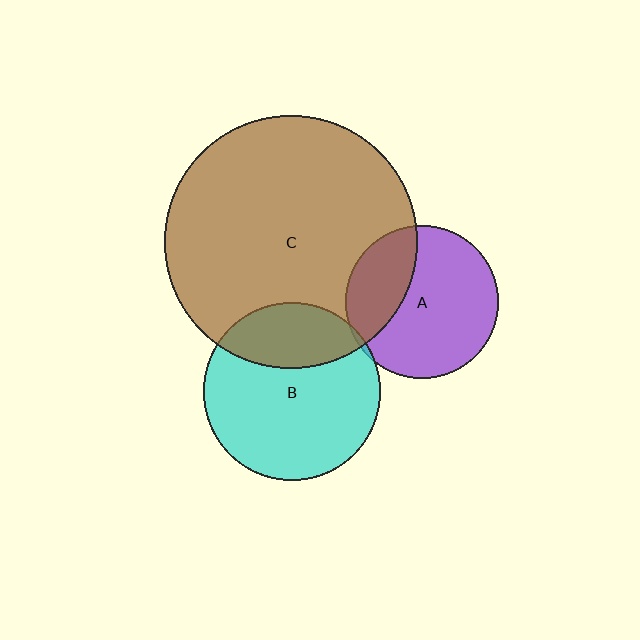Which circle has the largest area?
Circle C (brown).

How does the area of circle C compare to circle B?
Approximately 2.0 times.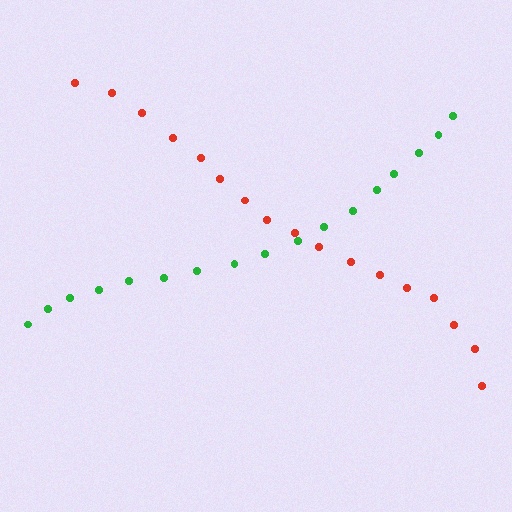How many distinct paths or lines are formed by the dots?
There are 2 distinct paths.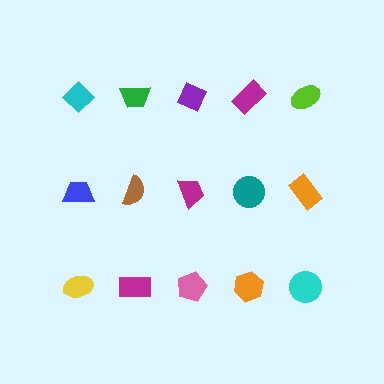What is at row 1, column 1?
A cyan diamond.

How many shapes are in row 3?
5 shapes.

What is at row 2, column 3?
A magenta trapezoid.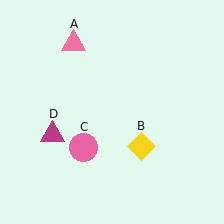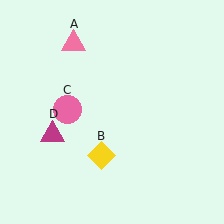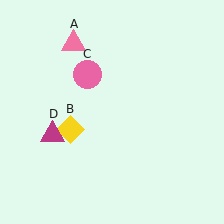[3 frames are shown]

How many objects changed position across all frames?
2 objects changed position: yellow diamond (object B), pink circle (object C).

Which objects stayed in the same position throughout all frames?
Pink triangle (object A) and magenta triangle (object D) remained stationary.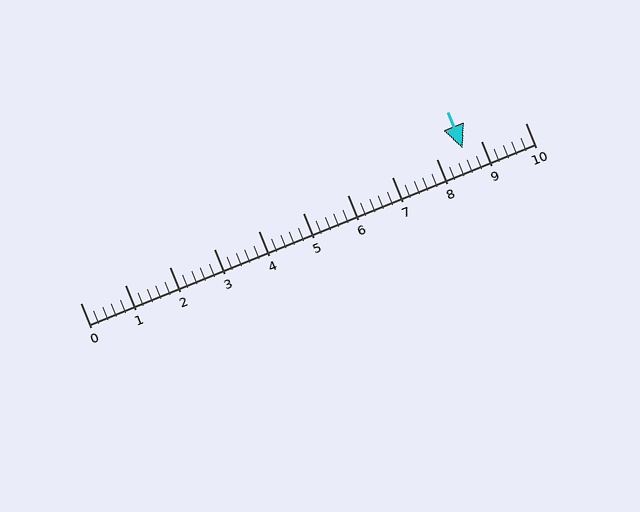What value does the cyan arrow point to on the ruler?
The cyan arrow points to approximately 8.6.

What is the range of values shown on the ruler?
The ruler shows values from 0 to 10.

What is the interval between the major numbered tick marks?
The major tick marks are spaced 1 units apart.